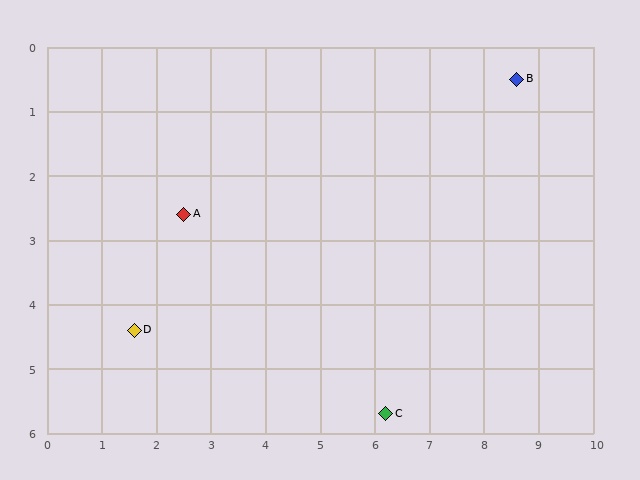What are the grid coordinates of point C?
Point C is at approximately (6.2, 5.7).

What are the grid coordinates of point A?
Point A is at approximately (2.5, 2.6).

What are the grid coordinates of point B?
Point B is at approximately (8.6, 0.5).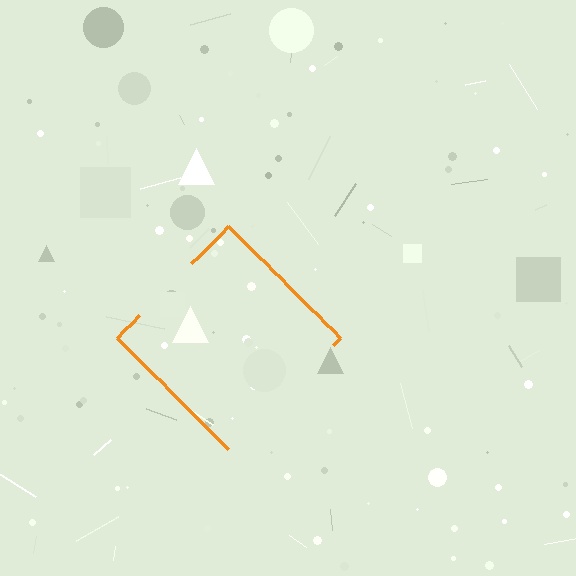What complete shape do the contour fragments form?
The contour fragments form a diamond.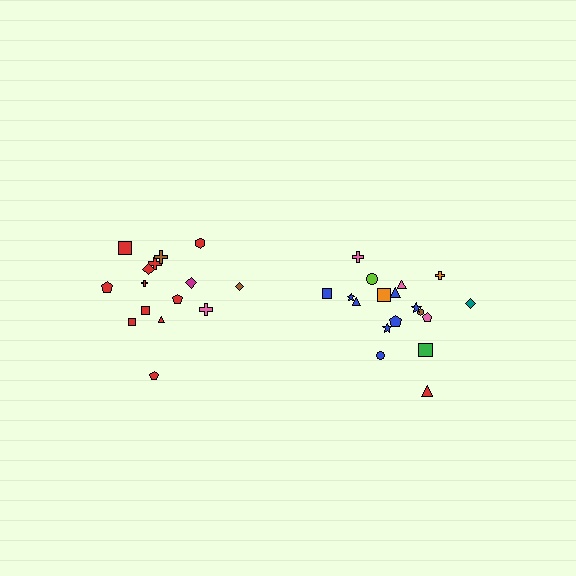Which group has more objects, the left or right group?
The right group.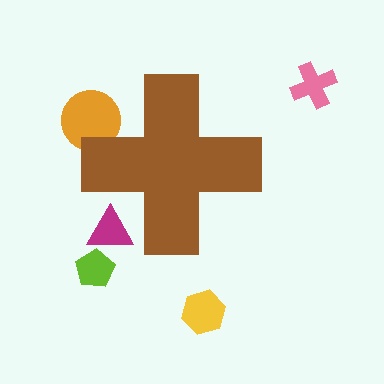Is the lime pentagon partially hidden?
No, the lime pentagon is fully visible.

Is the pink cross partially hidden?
No, the pink cross is fully visible.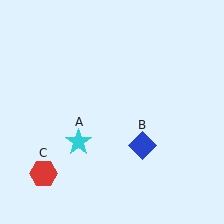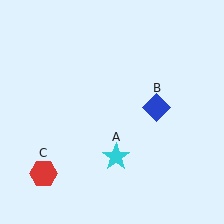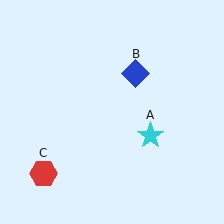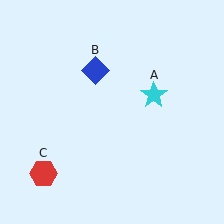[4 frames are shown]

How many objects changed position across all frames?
2 objects changed position: cyan star (object A), blue diamond (object B).